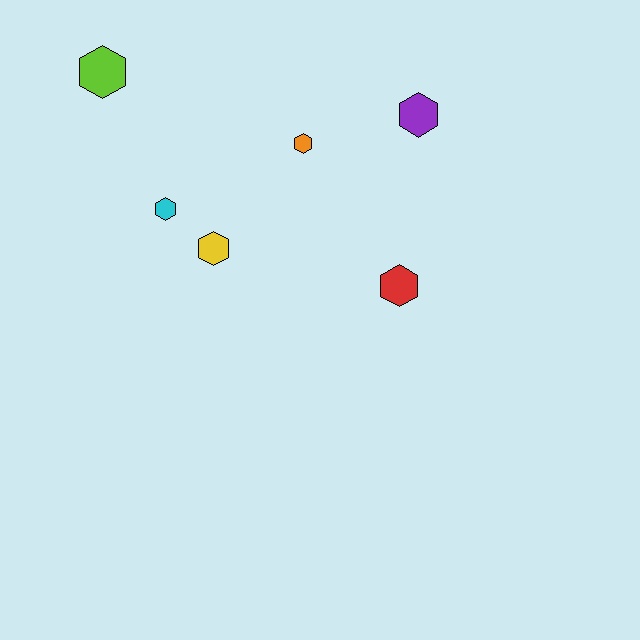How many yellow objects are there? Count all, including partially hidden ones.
There is 1 yellow object.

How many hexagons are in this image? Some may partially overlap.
There are 6 hexagons.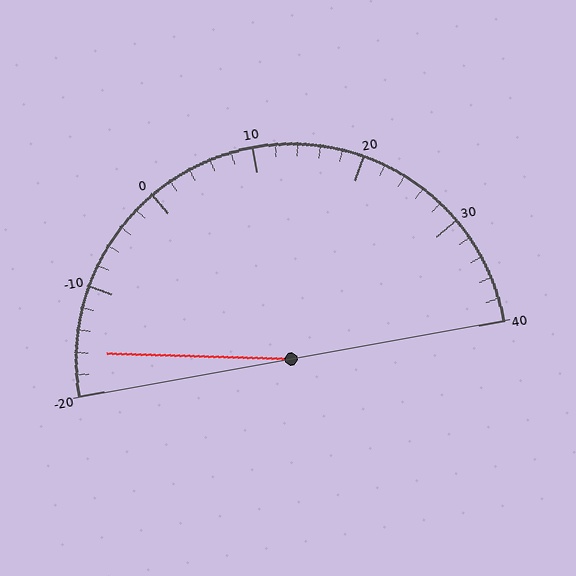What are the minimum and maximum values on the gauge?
The gauge ranges from -20 to 40.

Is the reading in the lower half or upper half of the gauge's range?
The reading is in the lower half of the range (-20 to 40).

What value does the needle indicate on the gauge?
The needle indicates approximately -16.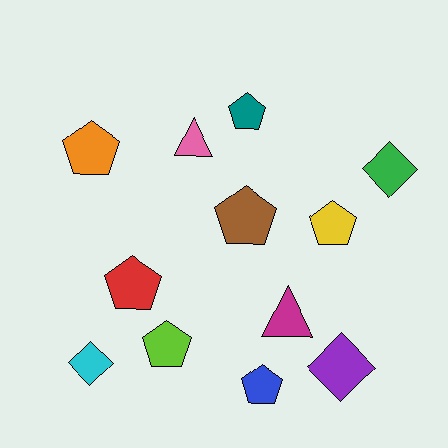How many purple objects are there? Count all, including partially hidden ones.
There is 1 purple object.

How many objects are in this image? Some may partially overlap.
There are 12 objects.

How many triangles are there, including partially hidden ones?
There are 2 triangles.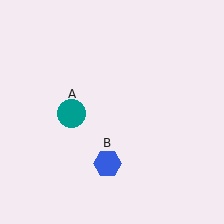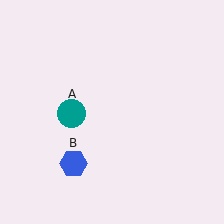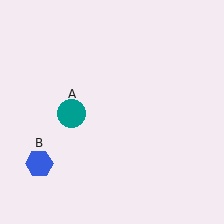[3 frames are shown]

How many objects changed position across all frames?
1 object changed position: blue hexagon (object B).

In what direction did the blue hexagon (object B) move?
The blue hexagon (object B) moved left.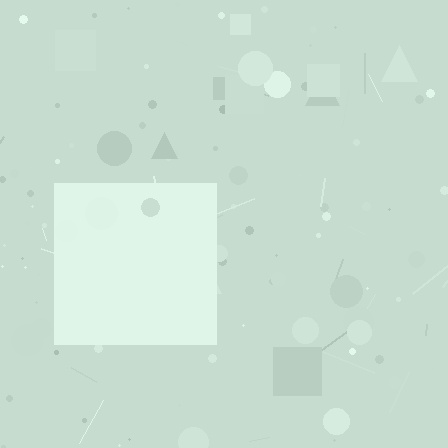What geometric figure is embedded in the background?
A square is embedded in the background.